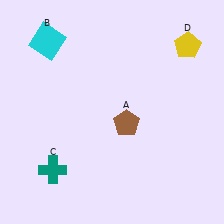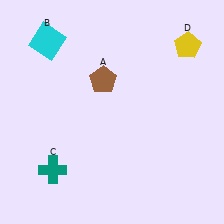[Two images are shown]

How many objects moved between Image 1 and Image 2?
1 object moved between the two images.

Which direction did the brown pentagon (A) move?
The brown pentagon (A) moved up.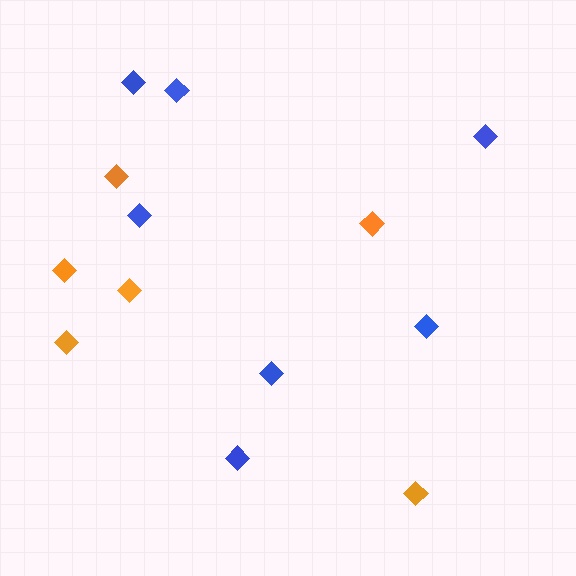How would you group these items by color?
There are 2 groups: one group of blue diamonds (7) and one group of orange diamonds (6).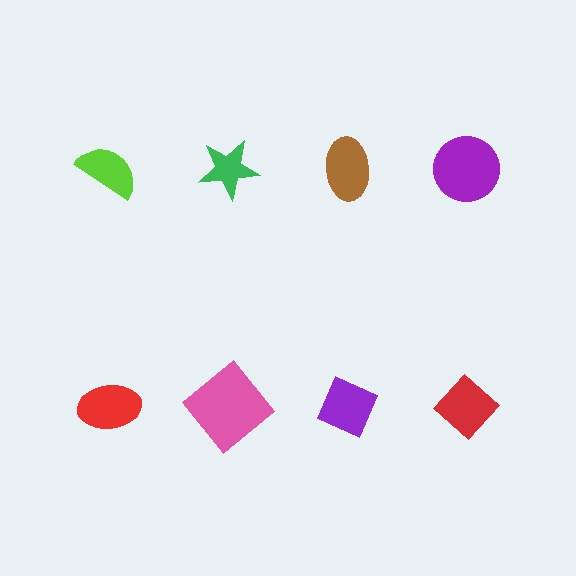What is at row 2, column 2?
A pink diamond.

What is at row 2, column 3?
A purple diamond.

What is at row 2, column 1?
A red ellipse.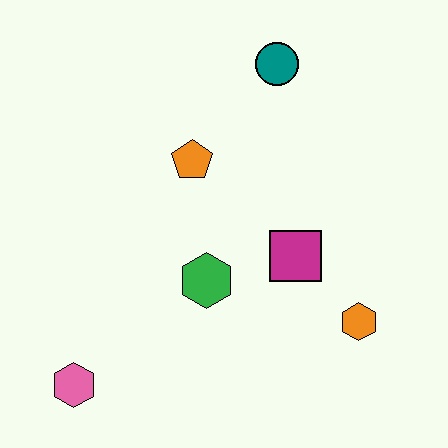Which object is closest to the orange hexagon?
The magenta square is closest to the orange hexagon.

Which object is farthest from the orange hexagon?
The pink hexagon is farthest from the orange hexagon.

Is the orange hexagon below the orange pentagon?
Yes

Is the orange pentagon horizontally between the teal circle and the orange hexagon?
No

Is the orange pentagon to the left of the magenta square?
Yes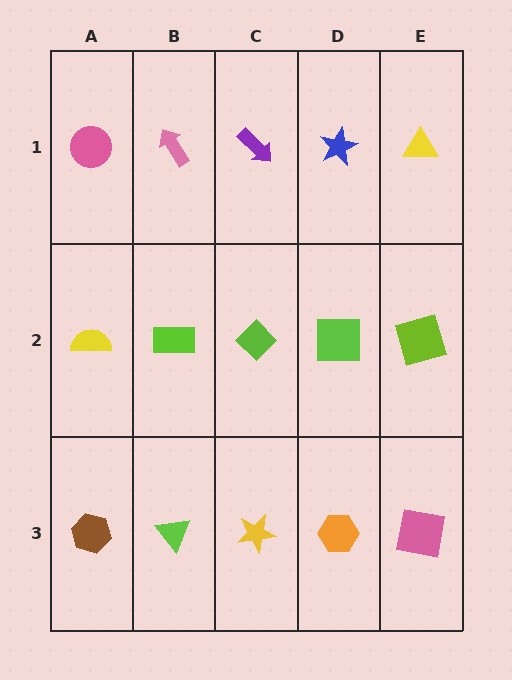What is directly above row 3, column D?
A lime square.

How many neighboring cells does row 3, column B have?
3.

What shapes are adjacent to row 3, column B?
A lime rectangle (row 2, column B), a brown hexagon (row 3, column A), a yellow star (row 3, column C).